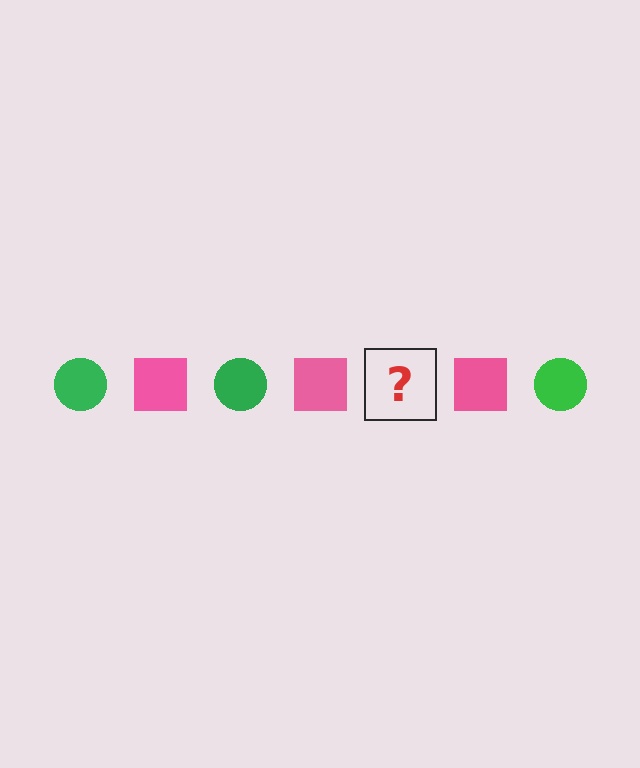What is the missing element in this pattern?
The missing element is a green circle.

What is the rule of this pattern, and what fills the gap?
The rule is that the pattern alternates between green circle and pink square. The gap should be filled with a green circle.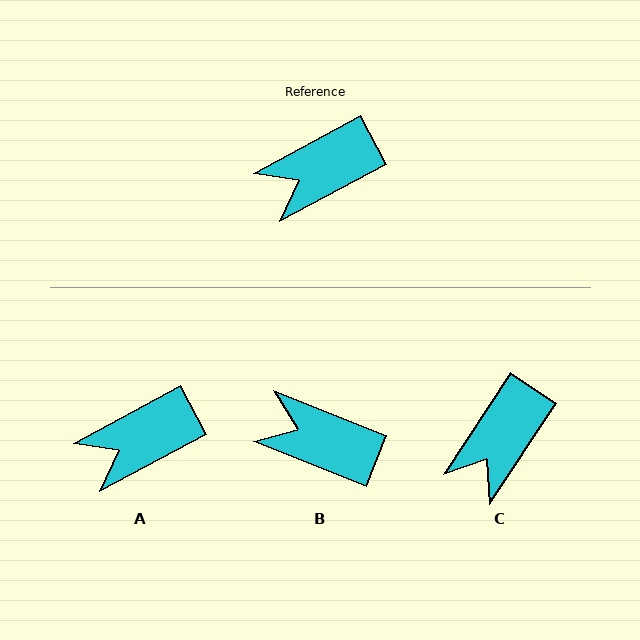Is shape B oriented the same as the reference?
No, it is off by about 50 degrees.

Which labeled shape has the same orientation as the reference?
A.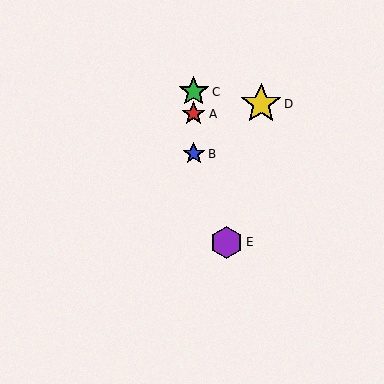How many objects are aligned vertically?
3 objects (A, B, C) are aligned vertically.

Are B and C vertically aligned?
Yes, both are at x≈194.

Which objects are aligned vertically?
Objects A, B, C are aligned vertically.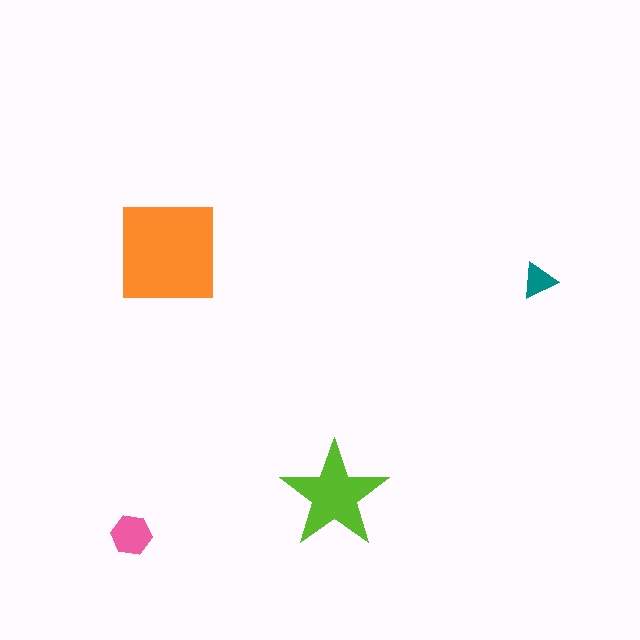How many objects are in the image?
There are 4 objects in the image.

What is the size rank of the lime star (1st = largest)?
2nd.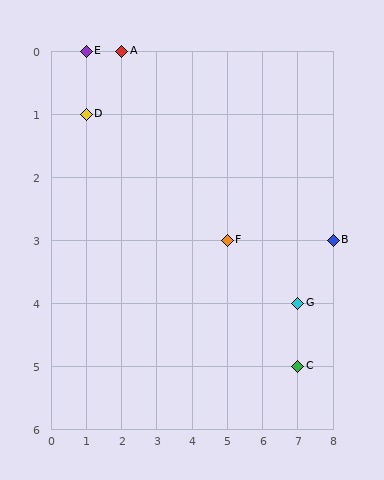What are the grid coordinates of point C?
Point C is at grid coordinates (7, 5).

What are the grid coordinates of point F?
Point F is at grid coordinates (5, 3).